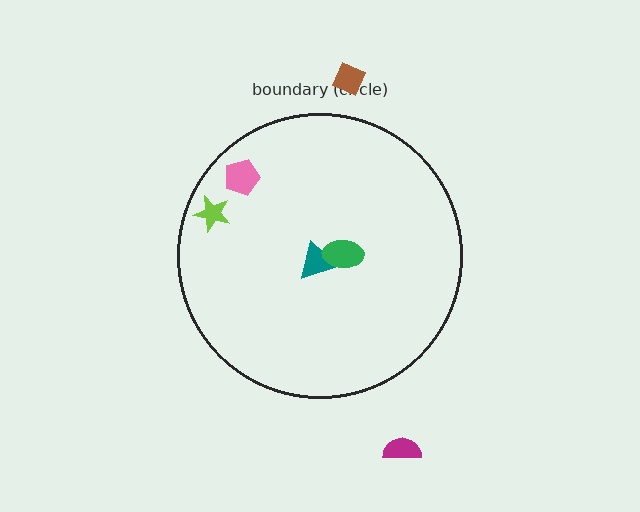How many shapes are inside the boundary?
4 inside, 2 outside.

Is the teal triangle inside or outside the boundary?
Inside.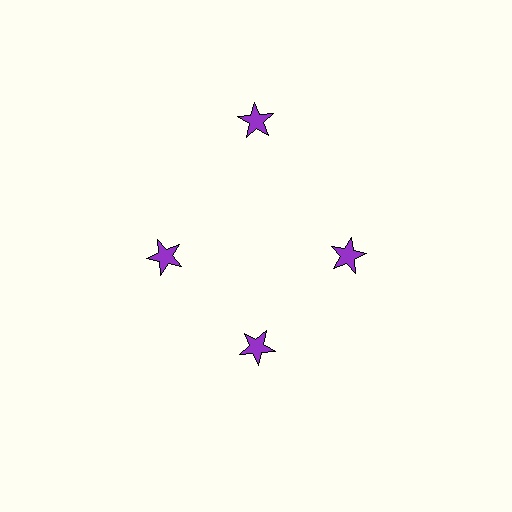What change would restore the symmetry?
The symmetry would be restored by moving it inward, back onto the ring so that all 4 stars sit at equal angles and equal distance from the center.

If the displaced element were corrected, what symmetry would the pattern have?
It would have 4-fold rotational symmetry — the pattern would map onto itself every 90 degrees.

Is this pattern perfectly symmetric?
No. The 4 purple stars are arranged in a ring, but one element near the 12 o'clock position is pushed outward from the center, breaking the 4-fold rotational symmetry.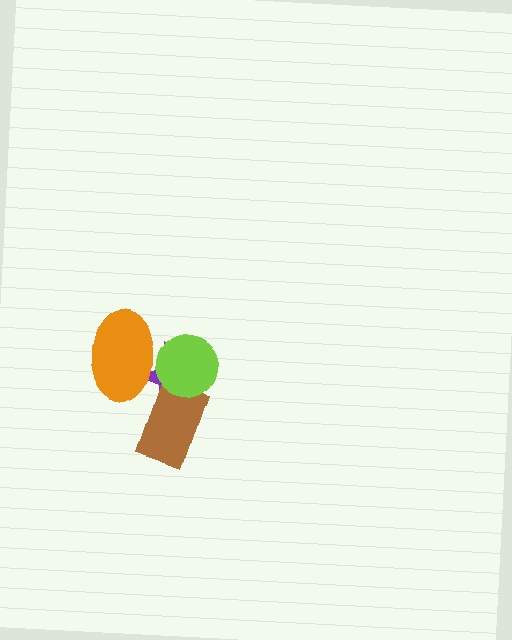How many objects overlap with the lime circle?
3 objects overlap with the lime circle.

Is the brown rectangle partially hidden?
Yes, it is partially covered by another shape.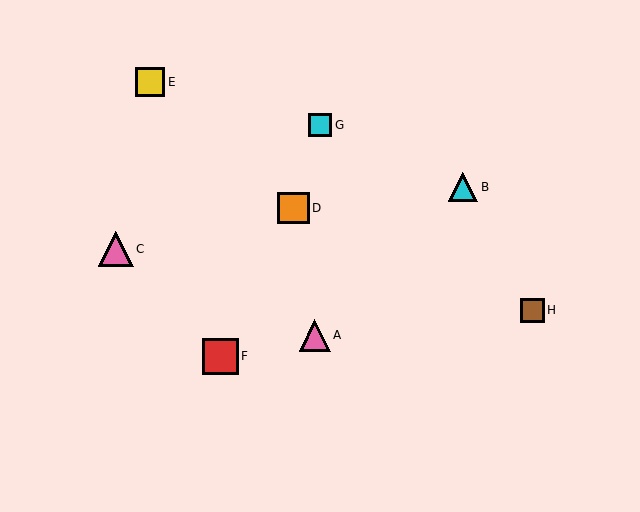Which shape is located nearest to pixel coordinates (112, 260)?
The pink triangle (labeled C) at (116, 249) is nearest to that location.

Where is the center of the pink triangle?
The center of the pink triangle is at (116, 249).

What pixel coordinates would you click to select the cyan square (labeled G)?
Click at (320, 125) to select the cyan square G.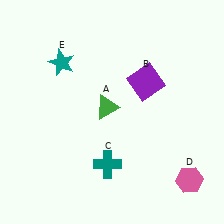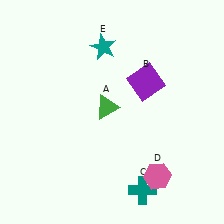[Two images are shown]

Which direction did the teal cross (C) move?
The teal cross (C) moved right.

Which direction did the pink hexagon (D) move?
The pink hexagon (D) moved left.